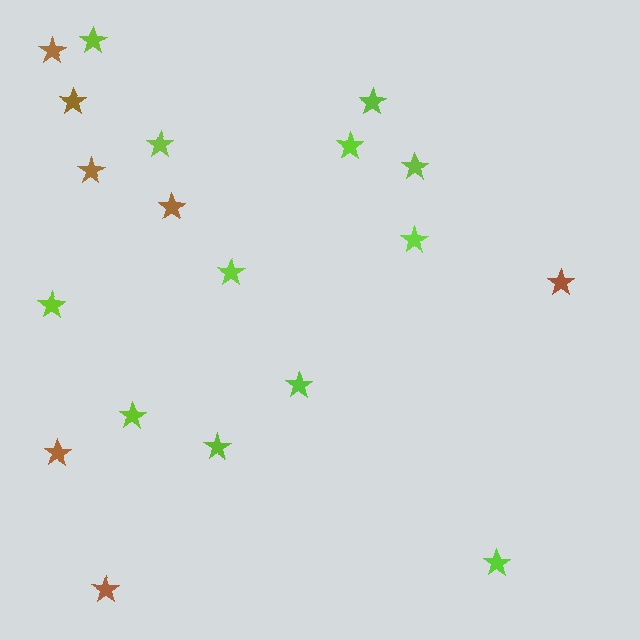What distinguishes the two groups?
There are 2 groups: one group of lime stars (12) and one group of brown stars (7).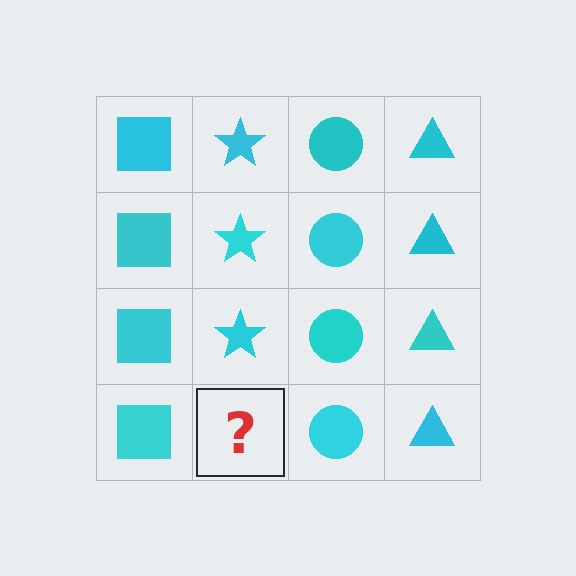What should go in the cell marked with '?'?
The missing cell should contain a cyan star.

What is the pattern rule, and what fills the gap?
The rule is that each column has a consistent shape. The gap should be filled with a cyan star.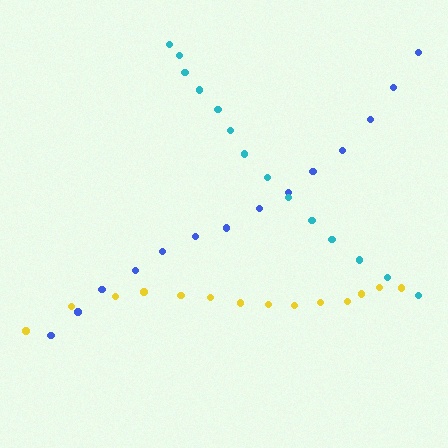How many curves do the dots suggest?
There are 3 distinct paths.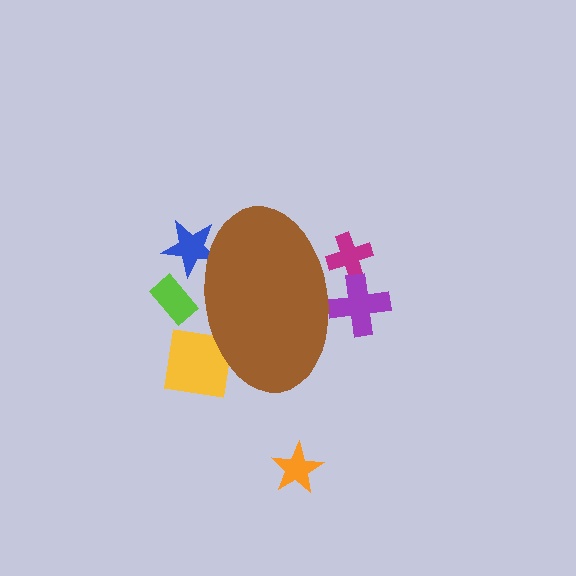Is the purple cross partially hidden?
Yes, the purple cross is partially hidden behind the brown ellipse.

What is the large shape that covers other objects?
A brown ellipse.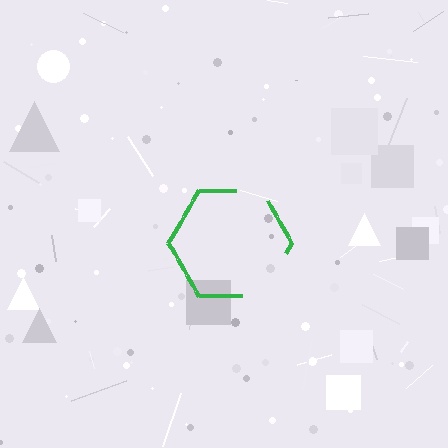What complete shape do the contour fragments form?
The contour fragments form a hexagon.